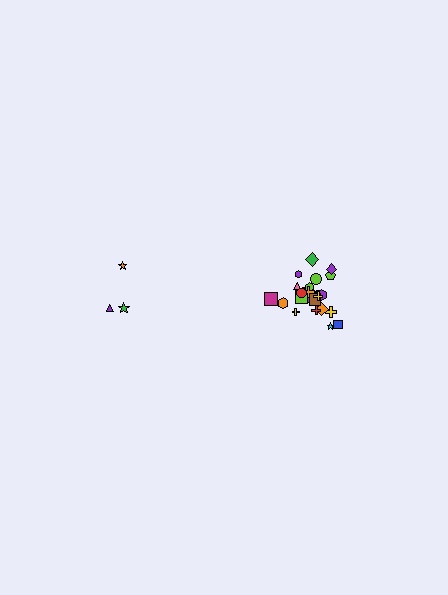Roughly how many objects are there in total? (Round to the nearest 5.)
Roughly 30 objects in total.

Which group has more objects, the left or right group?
The right group.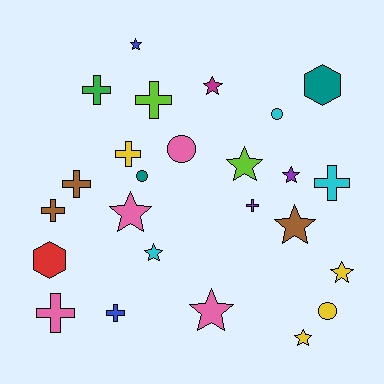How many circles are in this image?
There are 4 circles.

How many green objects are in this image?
There is 1 green object.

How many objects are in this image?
There are 25 objects.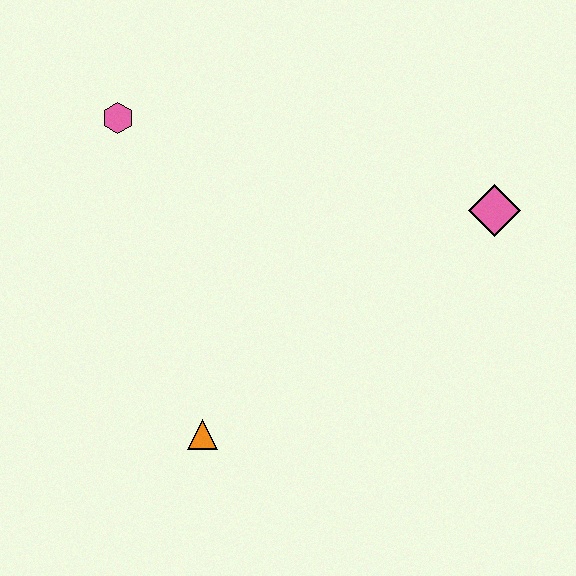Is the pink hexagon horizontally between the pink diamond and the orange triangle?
No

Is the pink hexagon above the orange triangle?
Yes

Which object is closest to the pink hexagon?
The orange triangle is closest to the pink hexagon.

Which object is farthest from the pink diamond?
The pink hexagon is farthest from the pink diamond.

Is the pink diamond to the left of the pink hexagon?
No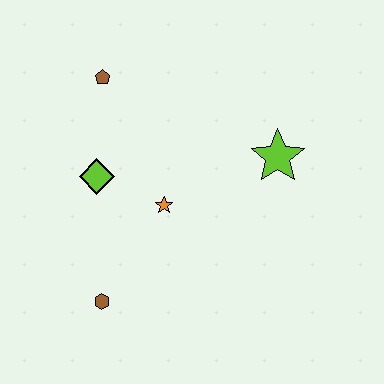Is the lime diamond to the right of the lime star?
No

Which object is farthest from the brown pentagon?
The brown hexagon is farthest from the brown pentagon.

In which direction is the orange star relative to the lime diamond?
The orange star is to the right of the lime diamond.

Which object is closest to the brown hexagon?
The orange star is closest to the brown hexagon.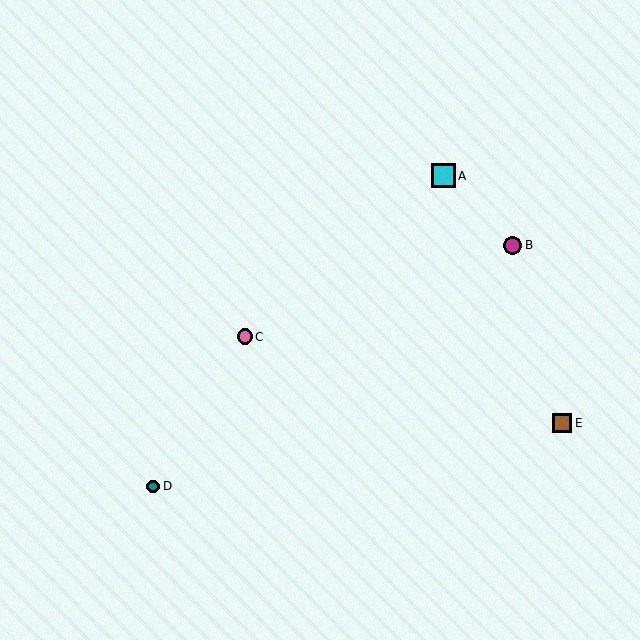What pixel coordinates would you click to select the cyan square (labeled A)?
Click at (443, 176) to select the cyan square A.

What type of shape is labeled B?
Shape B is a magenta circle.